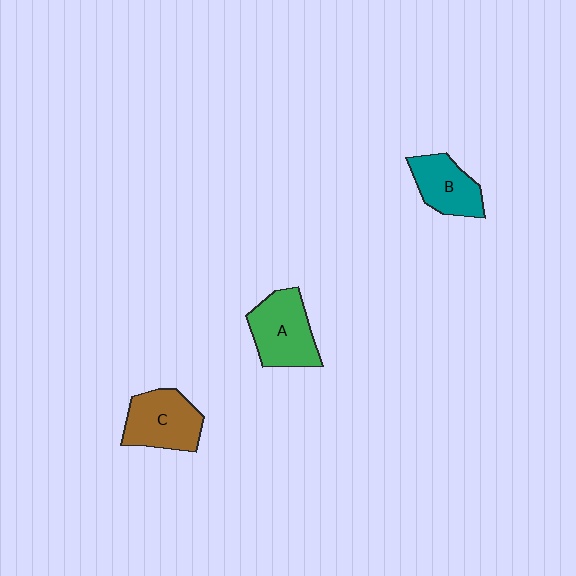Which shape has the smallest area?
Shape B (teal).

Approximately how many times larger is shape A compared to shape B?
Approximately 1.3 times.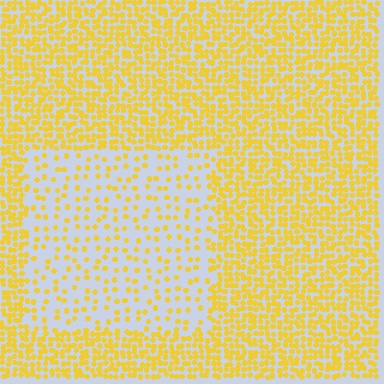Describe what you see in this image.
The image contains small yellow elements arranged at two different densities. A rectangle-shaped region is visible where the elements are less densely packed than the surrounding area.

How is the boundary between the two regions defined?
The boundary is defined by a change in element density (approximately 2.9x ratio). All elements are the same color, size, and shape.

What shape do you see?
I see a rectangle.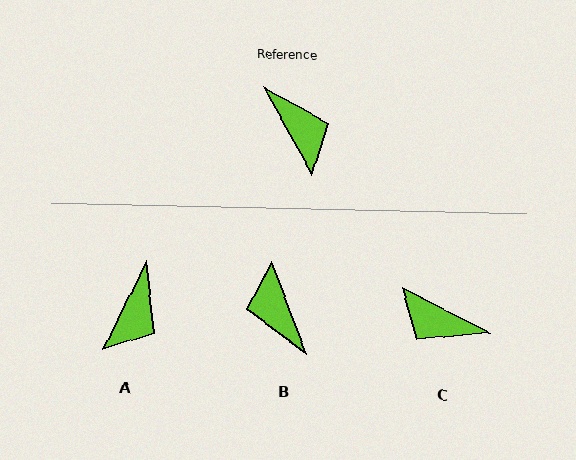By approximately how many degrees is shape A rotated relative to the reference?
Approximately 55 degrees clockwise.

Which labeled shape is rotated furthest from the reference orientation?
B, about 172 degrees away.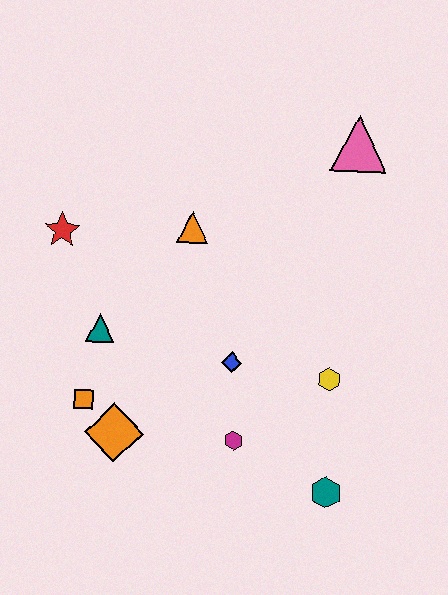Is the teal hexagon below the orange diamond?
Yes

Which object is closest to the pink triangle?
The orange triangle is closest to the pink triangle.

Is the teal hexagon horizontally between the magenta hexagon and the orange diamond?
No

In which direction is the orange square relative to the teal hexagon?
The orange square is to the left of the teal hexagon.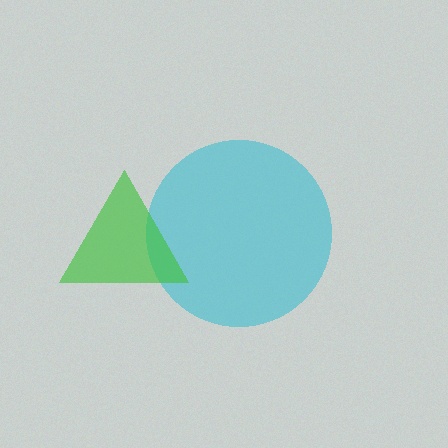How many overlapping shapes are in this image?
There are 2 overlapping shapes in the image.